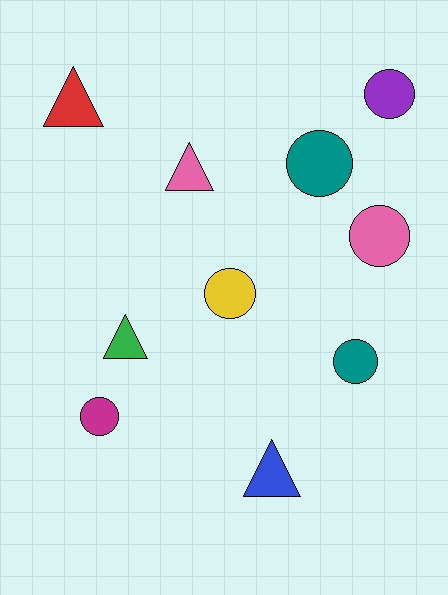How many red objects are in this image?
There is 1 red object.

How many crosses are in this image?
There are no crosses.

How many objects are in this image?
There are 10 objects.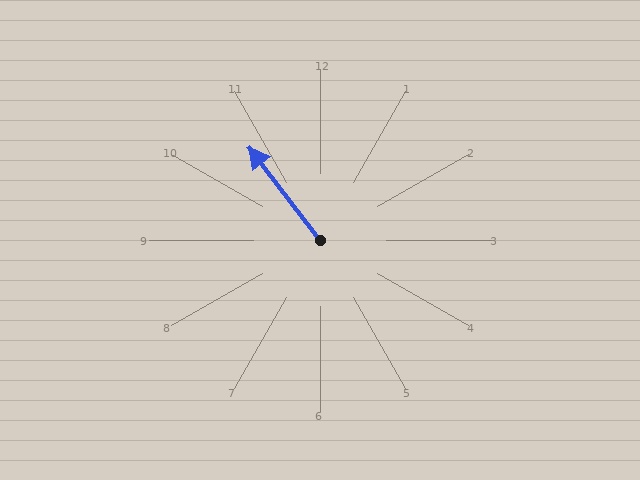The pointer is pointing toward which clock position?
Roughly 11 o'clock.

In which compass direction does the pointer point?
Northwest.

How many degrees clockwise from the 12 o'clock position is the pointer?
Approximately 323 degrees.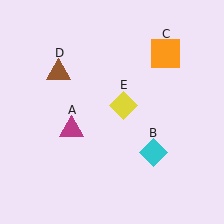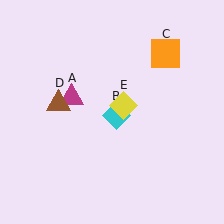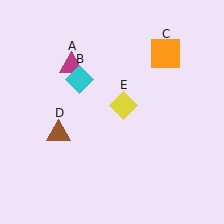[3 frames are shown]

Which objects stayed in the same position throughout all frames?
Orange square (object C) and yellow diamond (object E) remained stationary.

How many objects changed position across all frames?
3 objects changed position: magenta triangle (object A), cyan diamond (object B), brown triangle (object D).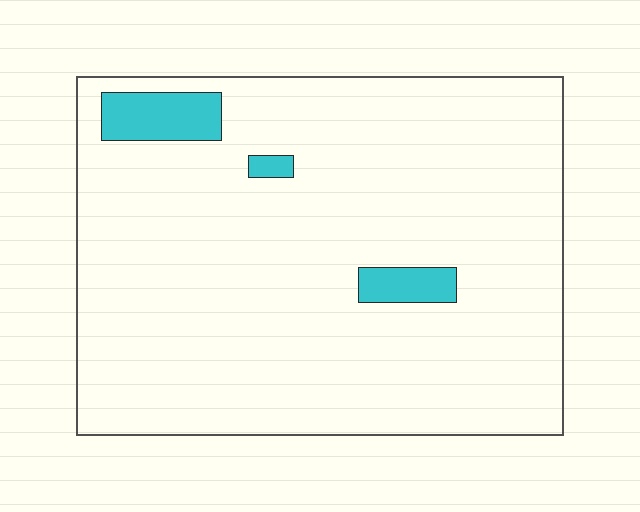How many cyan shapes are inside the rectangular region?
3.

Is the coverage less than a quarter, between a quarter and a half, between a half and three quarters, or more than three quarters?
Less than a quarter.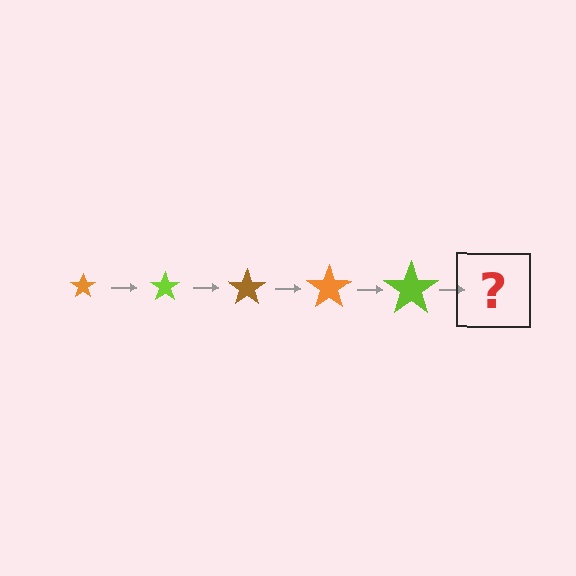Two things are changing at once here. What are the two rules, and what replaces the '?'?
The two rules are that the star grows larger each step and the color cycles through orange, lime, and brown. The '?' should be a brown star, larger than the previous one.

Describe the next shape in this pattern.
It should be a brown star, larger than the previous one.